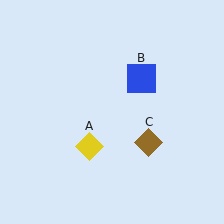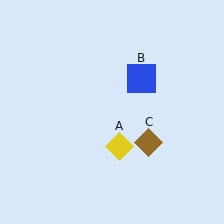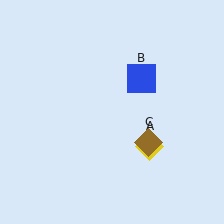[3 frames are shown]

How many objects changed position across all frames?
1 object changed position: yellow diamond (object A).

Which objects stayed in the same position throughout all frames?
Blue square (object B) and brown diamond (object C) remained stationary.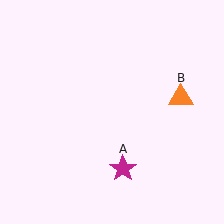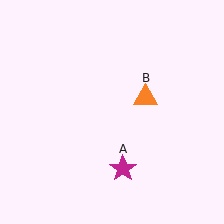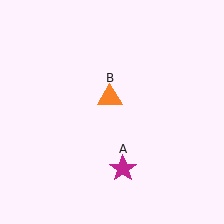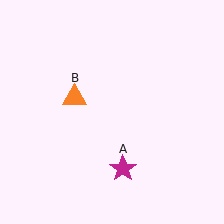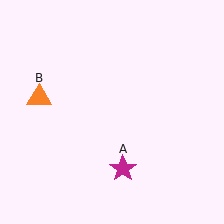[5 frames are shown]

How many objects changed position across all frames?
1 object changed position: orange triangle (object B).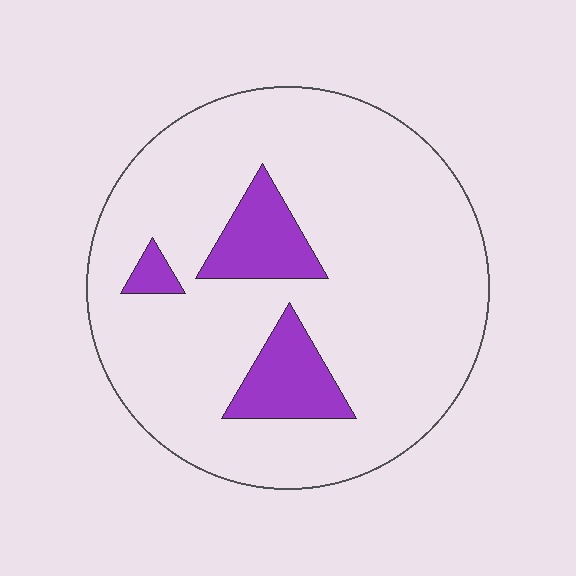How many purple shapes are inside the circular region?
3.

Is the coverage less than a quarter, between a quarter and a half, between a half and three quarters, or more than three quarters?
Less than a quarter.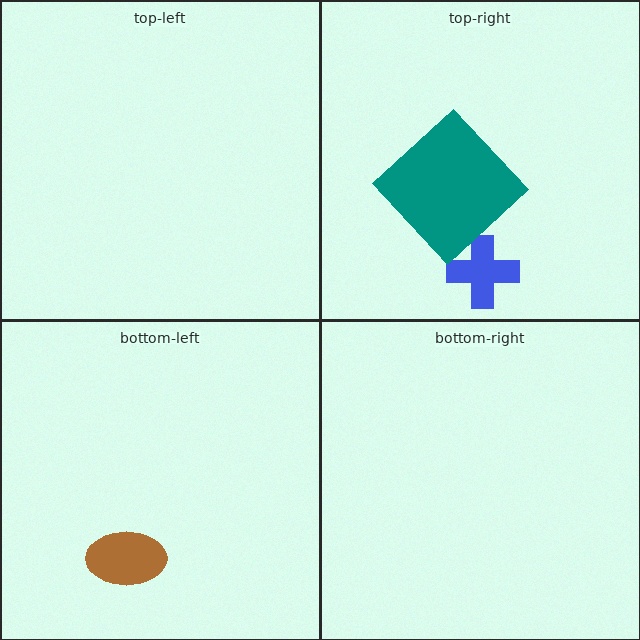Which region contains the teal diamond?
The top-right region.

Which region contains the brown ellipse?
The bottom-left region.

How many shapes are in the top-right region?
2.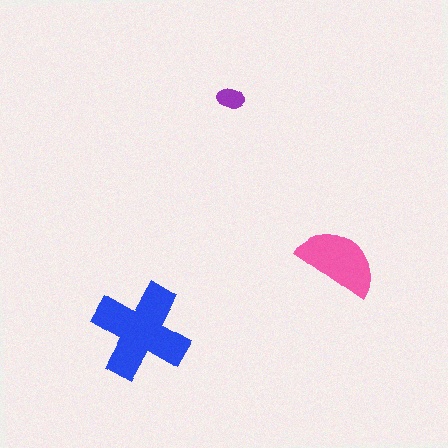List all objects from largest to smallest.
The blue cross, the pink semicircle, the purple ellipse.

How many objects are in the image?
There are 3 objects in the image.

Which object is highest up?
The purple ellipse is topmost.